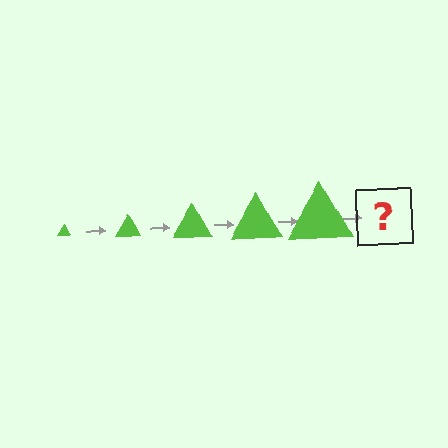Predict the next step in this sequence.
The next step is a lime triangle, larger than the previous one.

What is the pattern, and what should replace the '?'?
The pattern is that the triangle gets progressively larger each step. The '?' should be a lime triangle, larger than the previous one.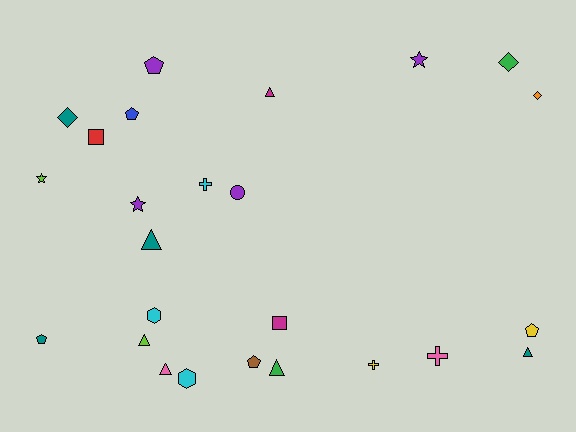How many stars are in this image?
There are 3 stars.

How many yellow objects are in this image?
There are 2 yellow objects.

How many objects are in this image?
There are 25 objects.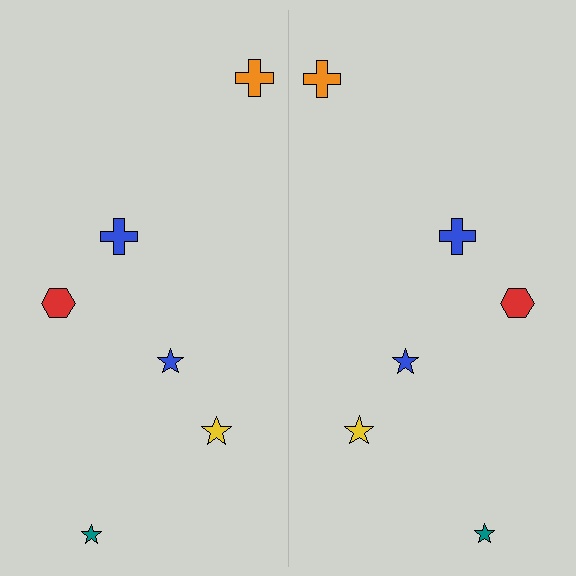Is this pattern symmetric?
Yes, this pattern has bilateral (reflection) symmetry.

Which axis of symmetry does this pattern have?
The pattern has a vertical axis of symmetry running through the center of the image.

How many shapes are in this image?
There are 12 shapes in this image.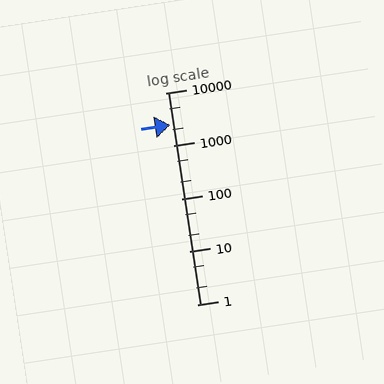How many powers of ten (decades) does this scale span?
The scale spans 4 decades, from 1 to 10000.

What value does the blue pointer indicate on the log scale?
The pointer indicates approximately 2500.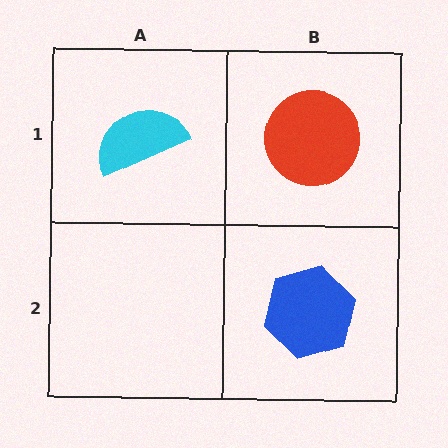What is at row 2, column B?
A blue hexagon.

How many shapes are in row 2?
1 shape.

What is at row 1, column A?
A cyan semicircle.